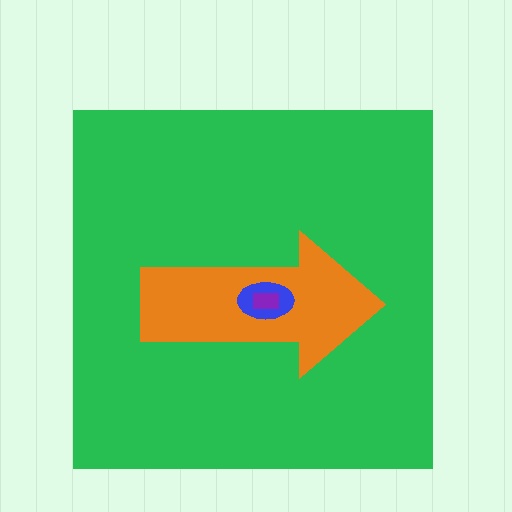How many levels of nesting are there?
4.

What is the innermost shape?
The purple rectangle.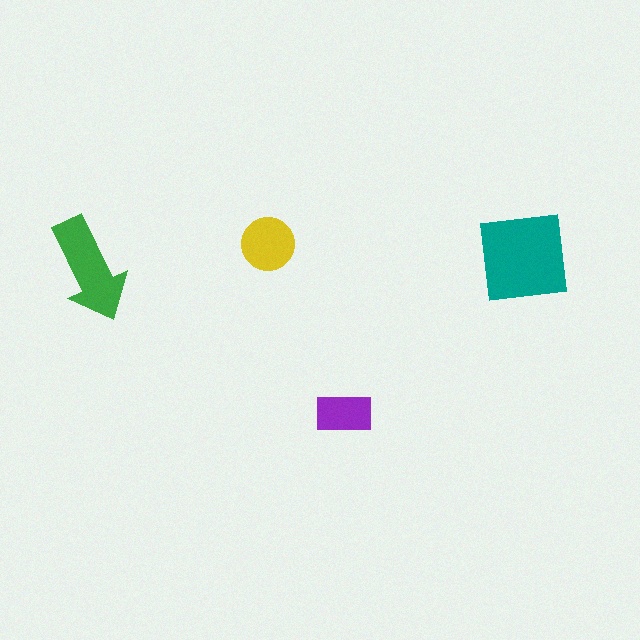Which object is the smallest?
The purple rectangle.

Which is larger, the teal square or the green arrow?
The teal square.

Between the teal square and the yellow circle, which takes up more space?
The teal square.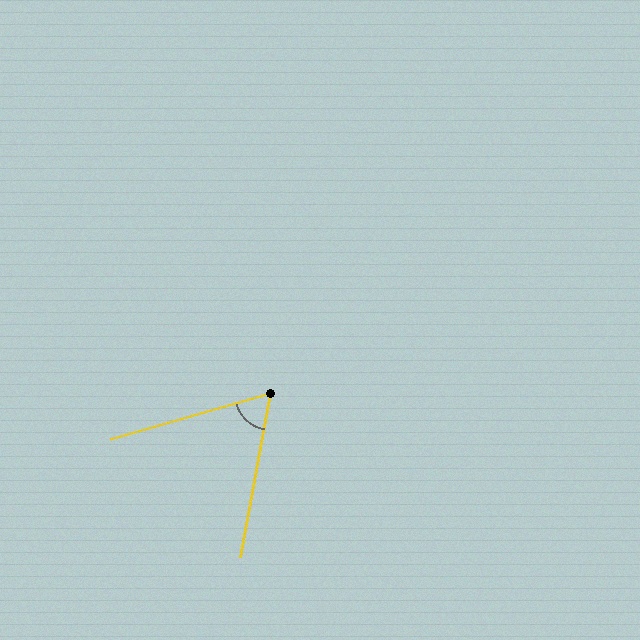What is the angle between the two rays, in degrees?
Approximately 64 degrees.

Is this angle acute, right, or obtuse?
It is acute.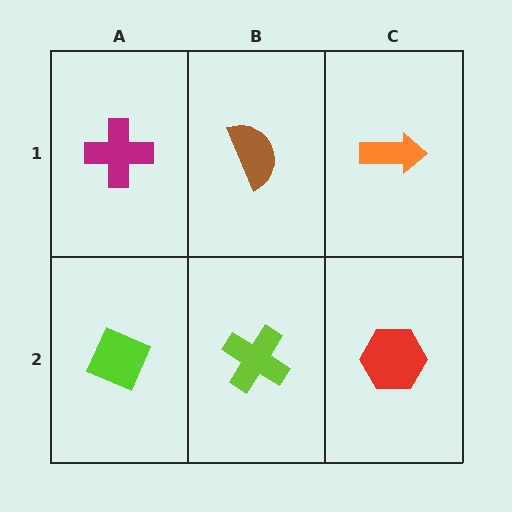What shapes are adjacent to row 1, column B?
A lime cross (row 2, column B), a magenta cross (row 1, column A), an orange arrow (row 1, column C).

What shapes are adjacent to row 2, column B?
A brown semicircle (row 1, column B), a lime diamond (row 2, column A), a red hexagon (row 2, column C).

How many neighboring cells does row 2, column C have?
2.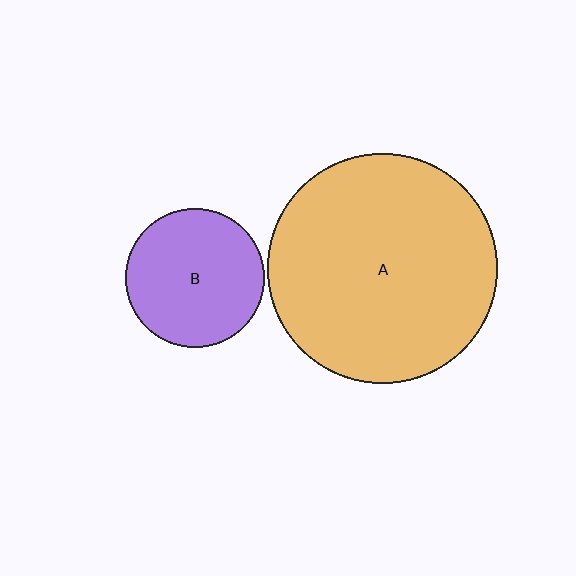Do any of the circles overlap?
No, none of the circles overlap.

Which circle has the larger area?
Circle A (orange).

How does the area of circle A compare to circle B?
Approximately 2.7 times.